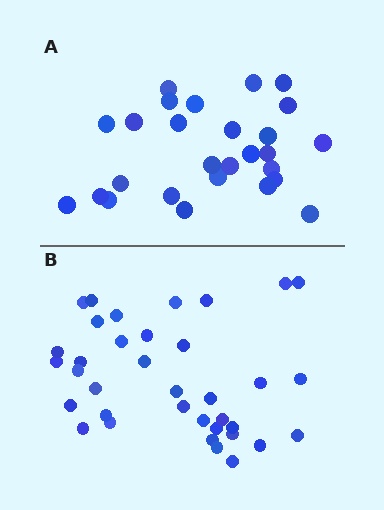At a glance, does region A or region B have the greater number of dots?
Region B (the bottom region) has more dots.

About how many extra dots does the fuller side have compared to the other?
Region B has roughly 8 or so more dots than region A.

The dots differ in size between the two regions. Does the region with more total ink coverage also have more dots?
No. Region A has more total ink coverage because its dots are larger, but region B actually contains more individual dots. Total area can be misleading — the number of items is what matters here.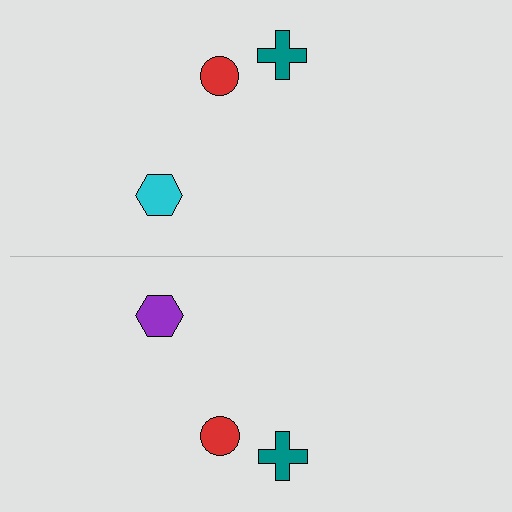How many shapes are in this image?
There are 6 shapes in this image.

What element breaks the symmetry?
The purple hexagon on the bottom side breaks the symmetry — its mirror counterpart is cyan.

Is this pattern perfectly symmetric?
No, the pattern is not perfectly symmetric. The purple hexagon on the bottom side breaks the symmetry — its mirror counterpart is cyan.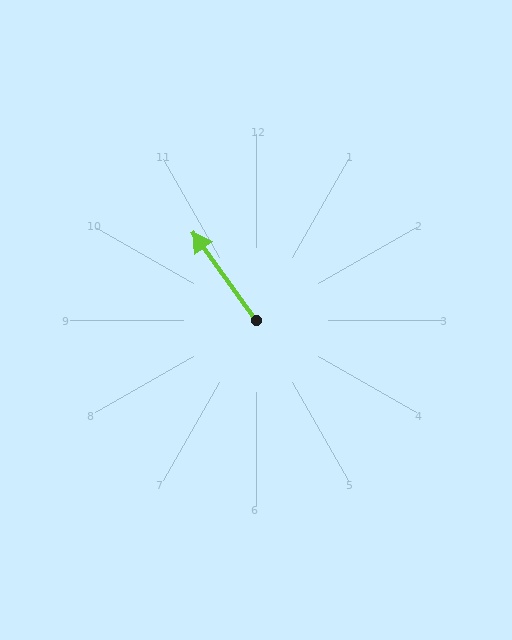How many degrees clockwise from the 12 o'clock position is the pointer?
Approximately 324 degrees.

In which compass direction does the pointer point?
Northwest.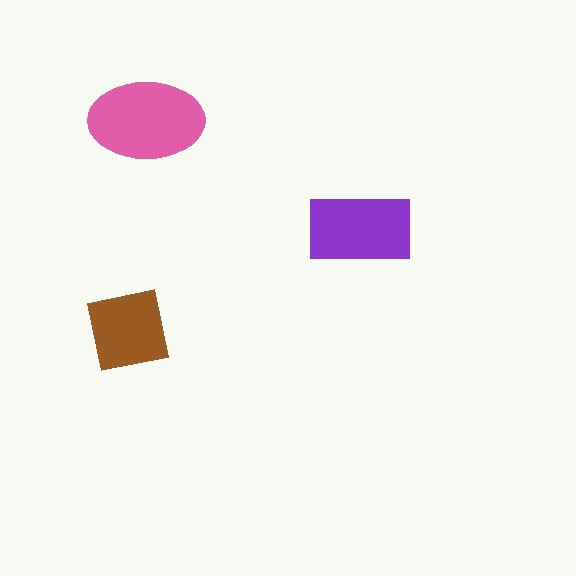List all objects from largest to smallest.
The pink ellipse, the purple rectangle, the brown square.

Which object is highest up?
The pink ellipse is topmost.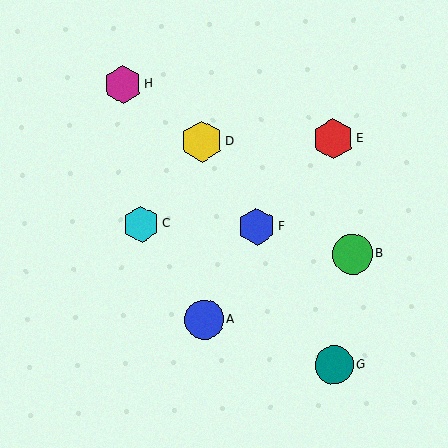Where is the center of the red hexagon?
The center of the red hexagon is at (333, 139).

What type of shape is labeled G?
Shape G is a teal circle.